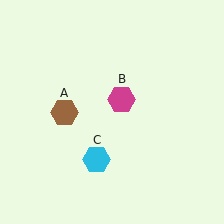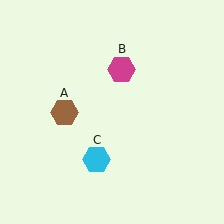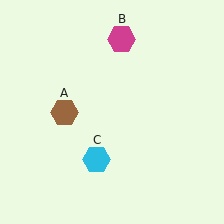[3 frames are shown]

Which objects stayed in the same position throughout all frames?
Brown hexagon (object A) and cyan hexagon (object C) remained stationary.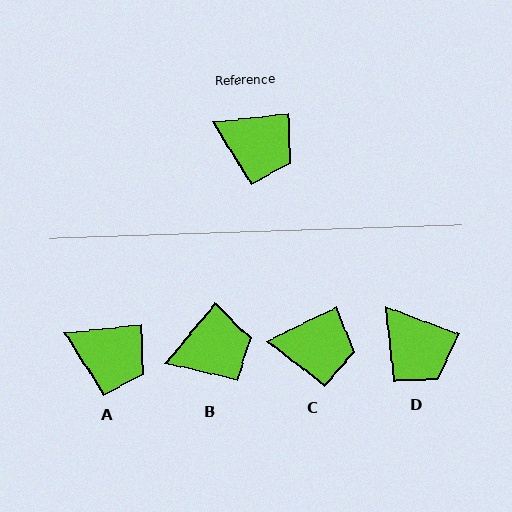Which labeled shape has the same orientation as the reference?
A.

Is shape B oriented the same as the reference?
No, it is off by about 45 degrees.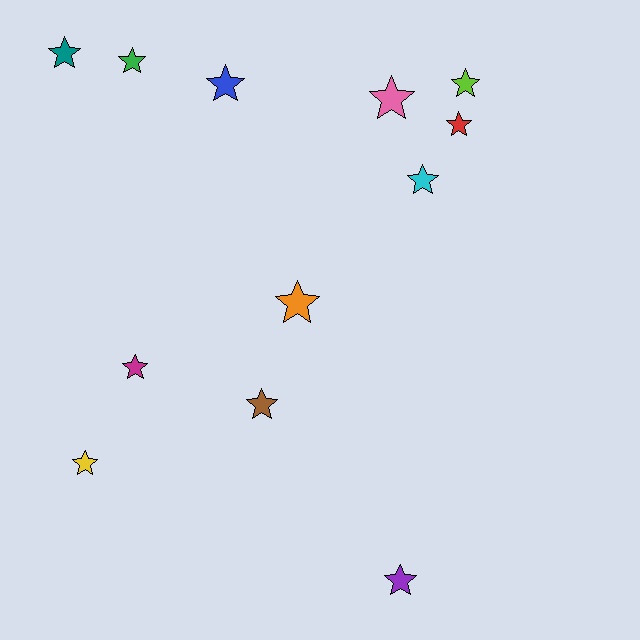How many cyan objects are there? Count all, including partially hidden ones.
There is 1 cyan object.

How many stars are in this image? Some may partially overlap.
There are 12 stars.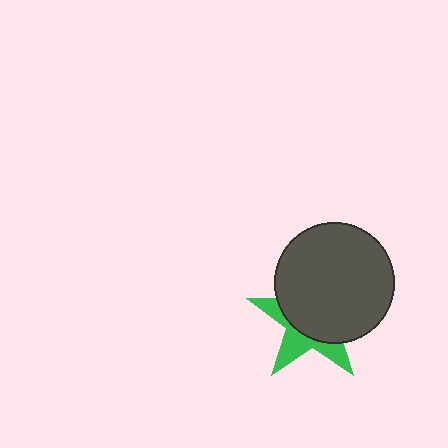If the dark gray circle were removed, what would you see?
You would see the complete green star.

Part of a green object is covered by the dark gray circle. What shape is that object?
It is a star.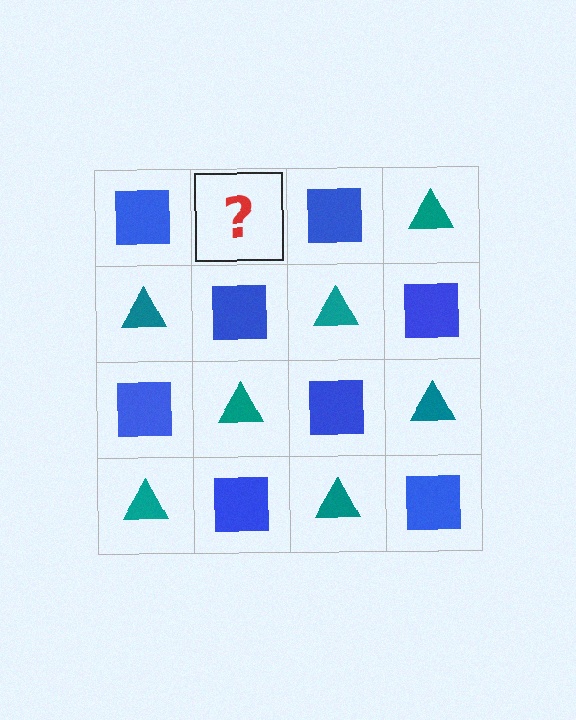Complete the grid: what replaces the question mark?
The question mark should be replaced with a teal triangle.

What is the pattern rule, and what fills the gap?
The rule is that it alternates blue square and teal triangle in a checkerboard pattern. The gap should be filled with a teal triangle.